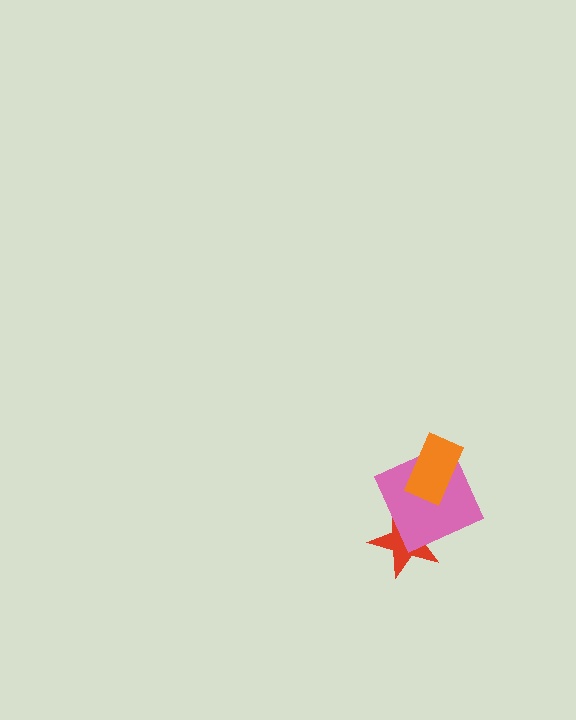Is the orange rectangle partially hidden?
No, no other shape covers it.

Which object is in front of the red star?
The pink square is in front of the red star.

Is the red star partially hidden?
Yes, it is partially covered by another shape.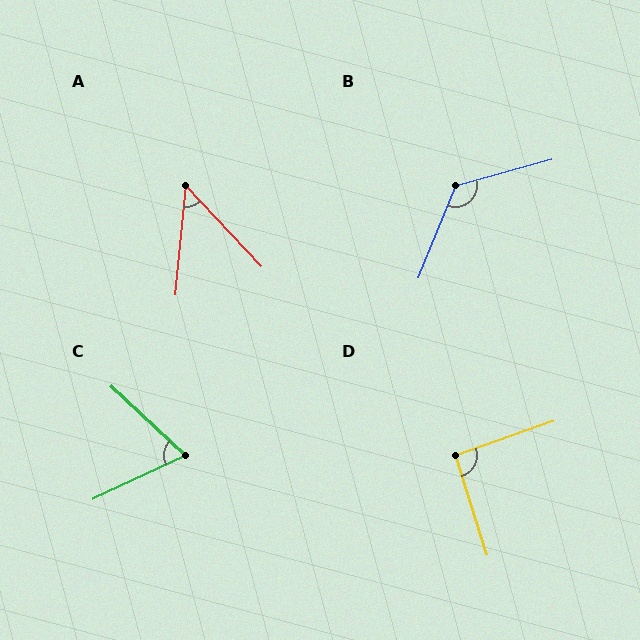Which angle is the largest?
B, at approximately 127 degrees.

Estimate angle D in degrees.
Approximately 91 degrees.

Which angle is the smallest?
A, at approximately 49 degrees.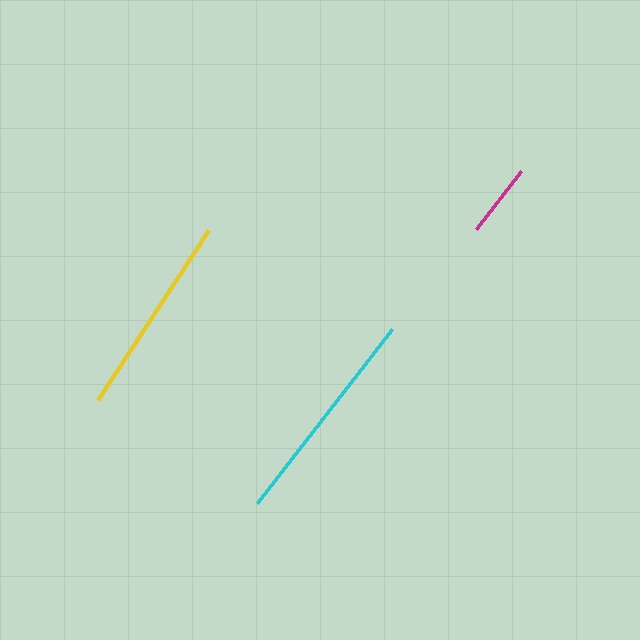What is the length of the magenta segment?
The magenta segment is approximately 73 pixels long.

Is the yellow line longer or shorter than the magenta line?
The yellow line is longer than the magenta line.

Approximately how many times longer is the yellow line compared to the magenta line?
The yellow line is approximately 2.8 times the length of the magenta line.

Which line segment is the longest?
The cyan line is the longest at approximately 220 pixels.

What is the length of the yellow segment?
The yellow segment is approximately 203 pixels long.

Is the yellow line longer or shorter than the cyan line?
The cyan line is longer than the yellow line.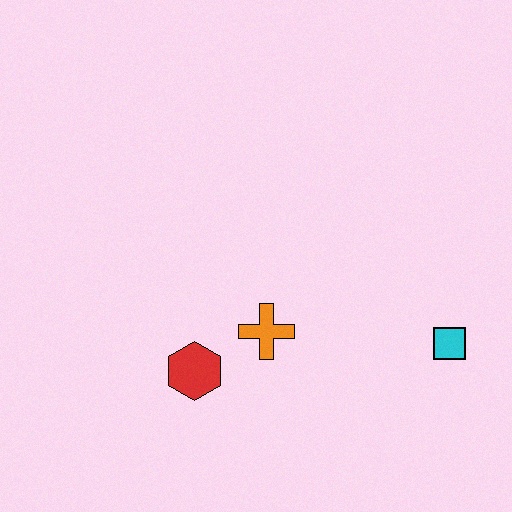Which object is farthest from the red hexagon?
The cyan square is farthest from the red hexagon.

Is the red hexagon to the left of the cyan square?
Yes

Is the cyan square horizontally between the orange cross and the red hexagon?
No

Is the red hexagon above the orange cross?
No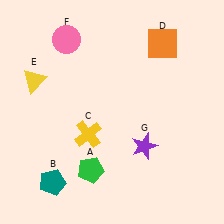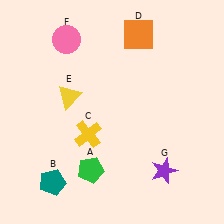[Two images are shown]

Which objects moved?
The objects that moved are: the orange square (D), the yellow triangle (E), the purple star (G).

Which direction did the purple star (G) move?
The purple star (G) moved down.